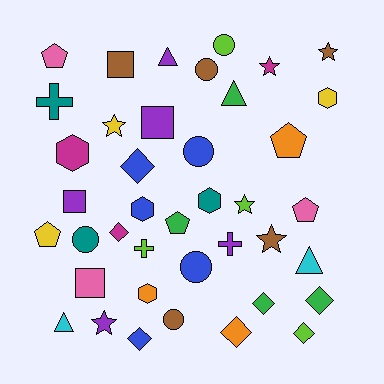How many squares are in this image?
There are 4 squares.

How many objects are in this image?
There are 40 objects.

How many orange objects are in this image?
There are 3 orange objects.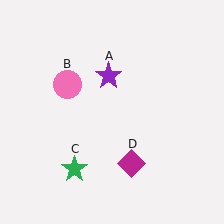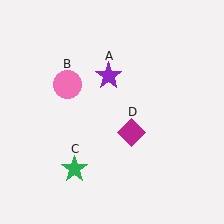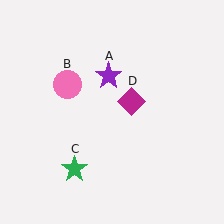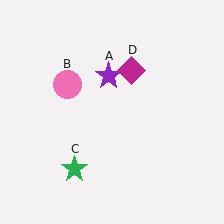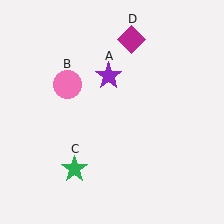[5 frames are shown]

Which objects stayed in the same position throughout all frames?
Purple star (object A) and pink circle (object B) and green star (object C) remained stationary.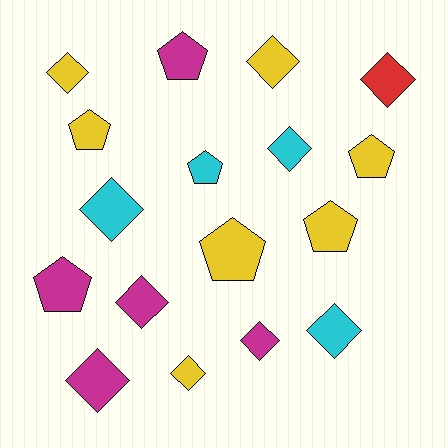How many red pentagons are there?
There are no red pentagons.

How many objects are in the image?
There are 17 objects.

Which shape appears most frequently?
Diamond, with 10 objects.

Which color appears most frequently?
Yellow, with 7 objects.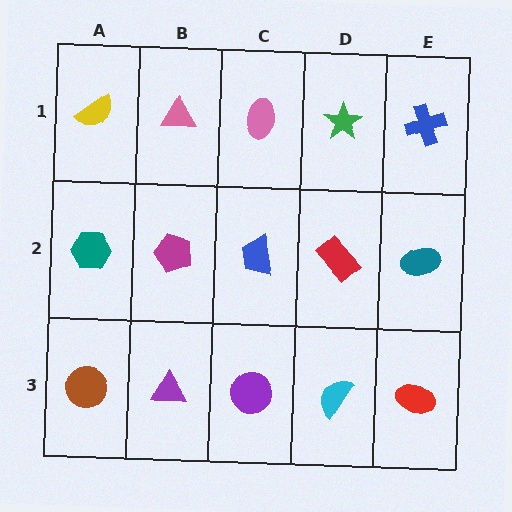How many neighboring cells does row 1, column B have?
3.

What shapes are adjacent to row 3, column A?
A teal hexagon (row 2, column A), a purple triangle (row 3, column B).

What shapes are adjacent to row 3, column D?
A red rectangle (row 2, column D), a purple circle (row 3, column C), a red ellipse (row 3, column E).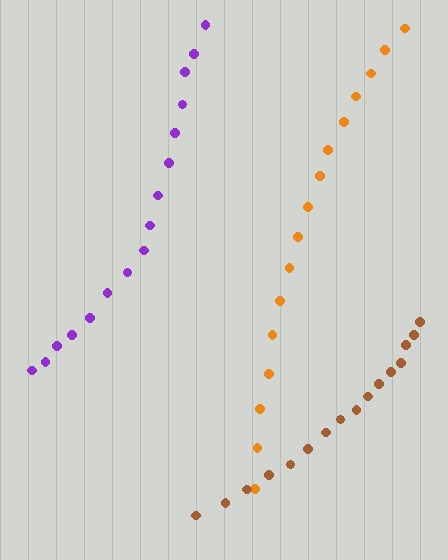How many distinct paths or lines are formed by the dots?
There are 3 distinct paths.